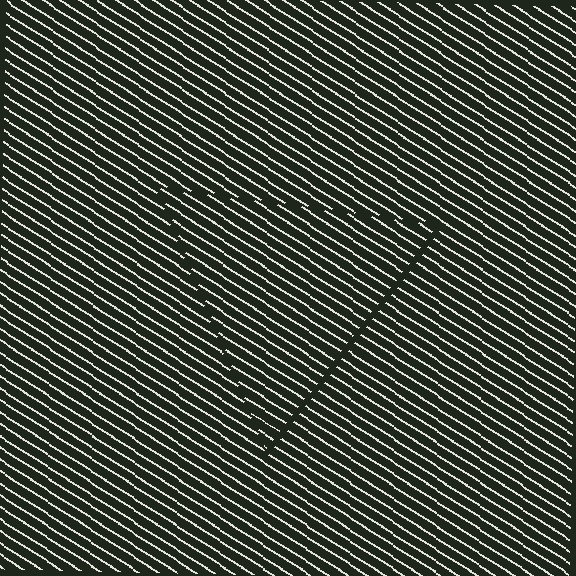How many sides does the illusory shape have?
3 sides — the line-ends trace a triangle.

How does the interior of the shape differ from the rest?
The interior of the shape contains the same grating, shifted by half a period — the contour is defined by the phase discontinuity where line-ends from the inner and outer gratings abut.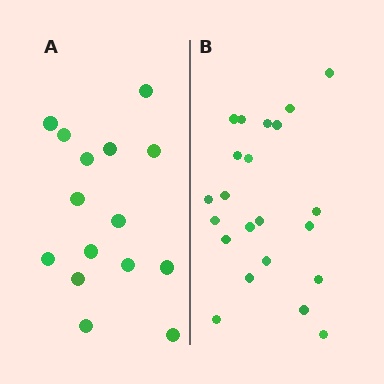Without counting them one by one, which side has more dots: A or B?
Region B (the right region) has more dots.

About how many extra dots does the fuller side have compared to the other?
Region B has roughly 8 or so more dots than region A.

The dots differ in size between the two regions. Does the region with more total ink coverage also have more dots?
No. Region A has more total ink coverage because its dots are larger, but region B actually contains more individual dots. Total area can be misleading — the number of items is what matters here.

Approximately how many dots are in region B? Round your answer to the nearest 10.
About 20 dots. (The exact count is 22, which rounds to 20.)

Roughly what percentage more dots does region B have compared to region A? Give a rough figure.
About 45% more.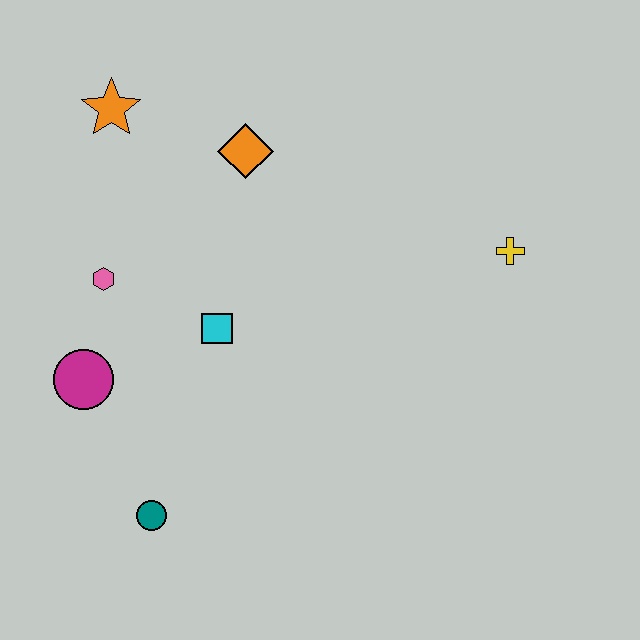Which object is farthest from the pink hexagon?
The yellow cross is farthest from the pink hexagon.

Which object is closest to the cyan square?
The pink hexagon is closest to the cyan square.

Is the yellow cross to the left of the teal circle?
No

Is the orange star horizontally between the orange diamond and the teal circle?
No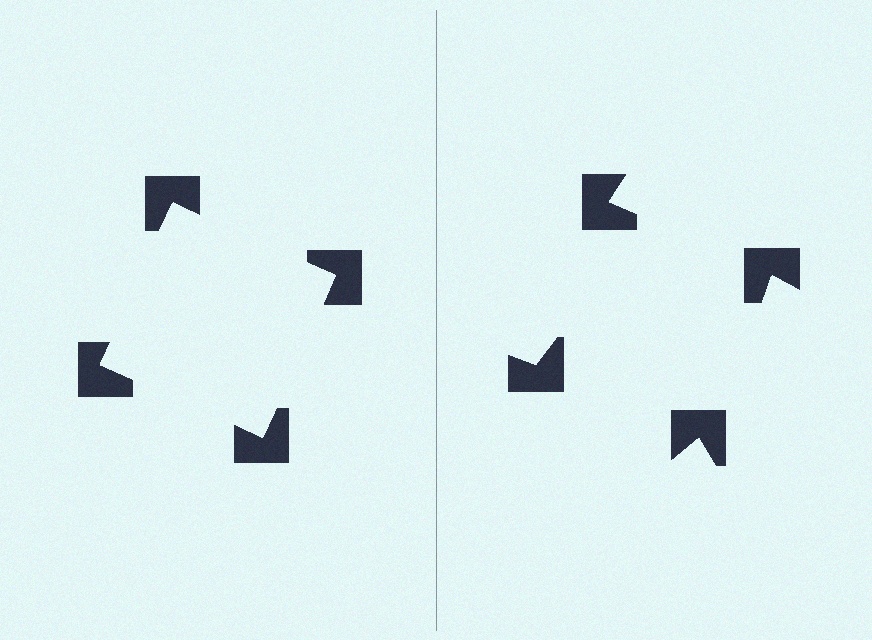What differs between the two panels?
The notched squares are positioned identically on both sides; only the wedge orientations differ. On the left they align to a square; on the right they are misaligned.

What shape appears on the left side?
An illusory square.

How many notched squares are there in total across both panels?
8 — 4 on each side.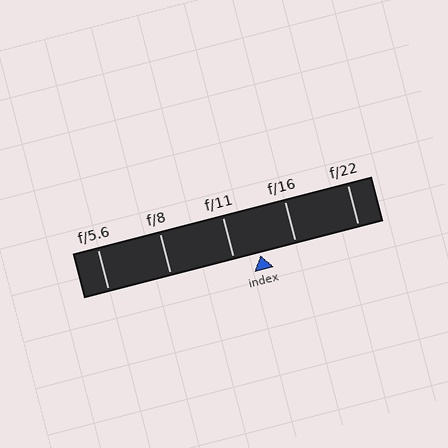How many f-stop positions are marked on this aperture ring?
There are 5 f-stop positions marked.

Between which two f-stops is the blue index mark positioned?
The index mark is between f/11 and f/16.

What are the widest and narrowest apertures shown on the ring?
The widest aperture shown is f/5.6 and the narrowest is f/22.